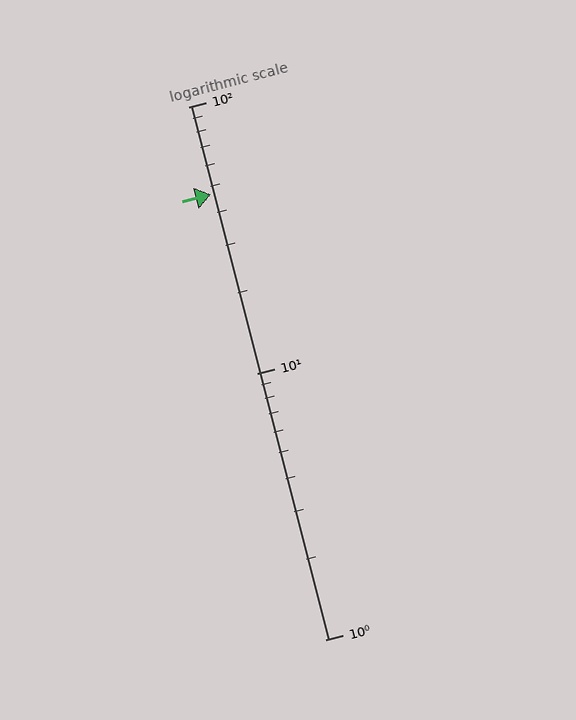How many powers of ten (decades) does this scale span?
The scale spans 2 decades, from 1 to 100.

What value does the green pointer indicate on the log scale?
The pointer indicates approximately 47.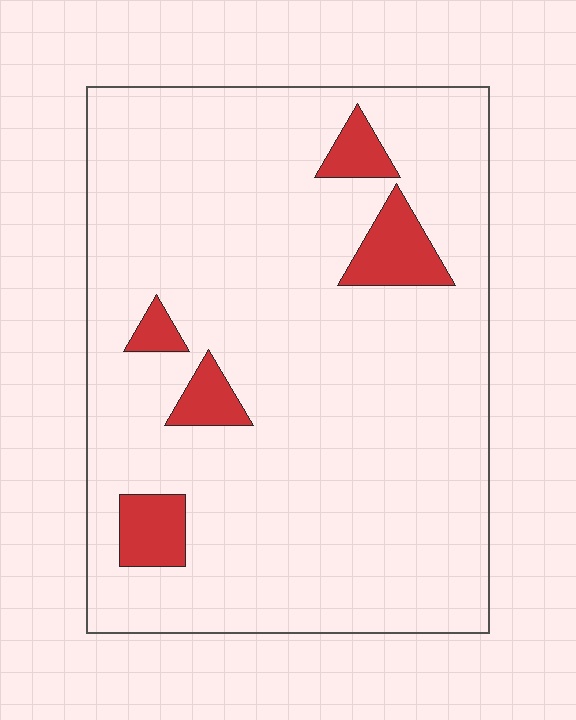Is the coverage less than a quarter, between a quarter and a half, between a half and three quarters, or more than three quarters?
Less than a quarter.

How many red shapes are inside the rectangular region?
5.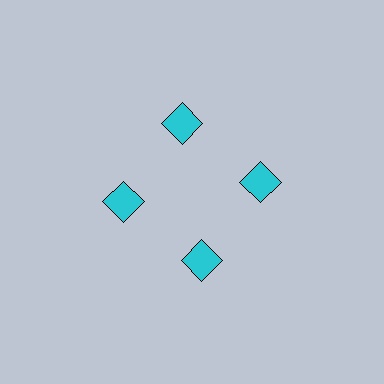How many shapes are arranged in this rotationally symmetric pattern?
There are 4 shapes, arranged in 4 groups of 1.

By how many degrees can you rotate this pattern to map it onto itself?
The pattern maps onto itself every 90 degrees of rotation.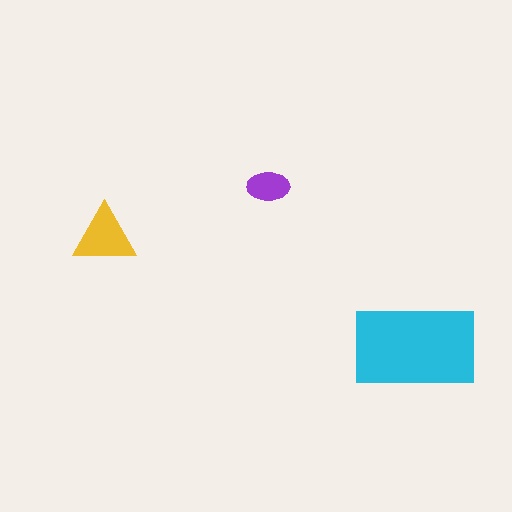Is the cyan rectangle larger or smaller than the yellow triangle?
Larger.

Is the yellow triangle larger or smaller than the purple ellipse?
Larger.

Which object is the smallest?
The purple ellipse.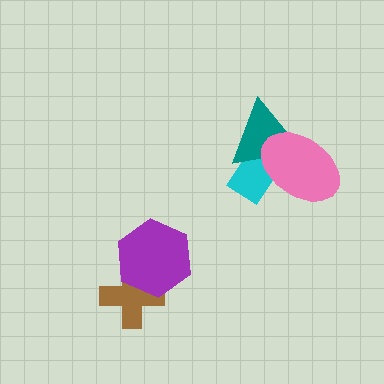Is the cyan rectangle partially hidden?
Yes, it is partially covered by another shape.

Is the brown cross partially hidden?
Yes, it is partially covered by another shape.